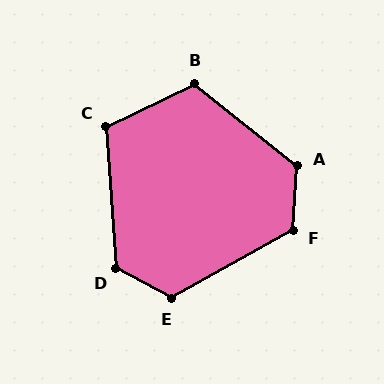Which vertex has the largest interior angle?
A, at approximately 125 degrees.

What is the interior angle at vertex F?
Approximately 123 degrees (obtuse).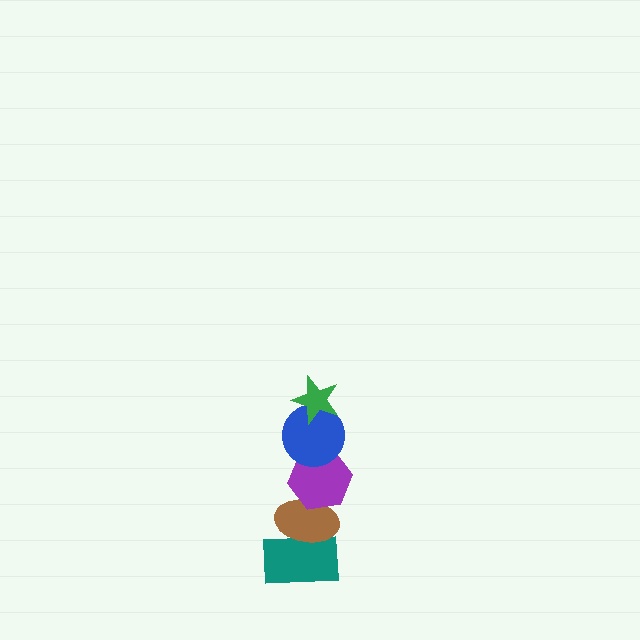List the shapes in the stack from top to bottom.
From top to bottom: the green star, the blue circle, the purple hexagon, the brown ellipse, the teal rectangle.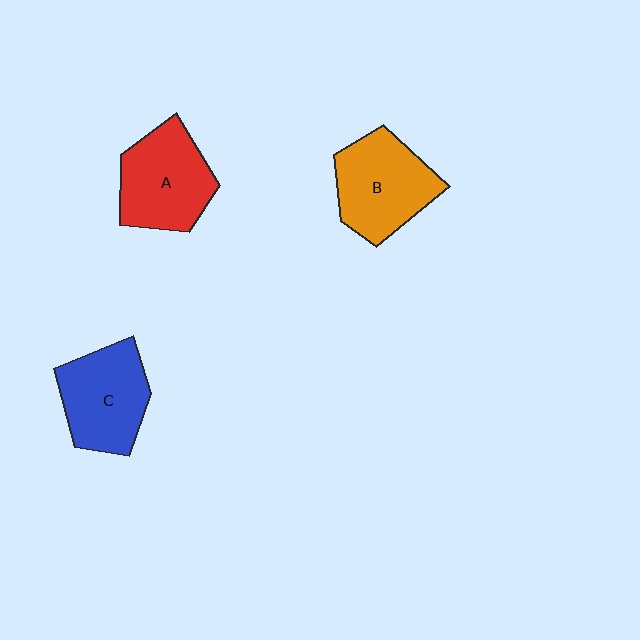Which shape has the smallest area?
Shape C (blue).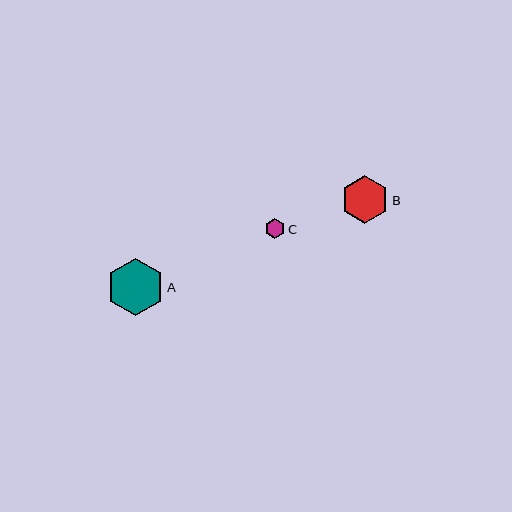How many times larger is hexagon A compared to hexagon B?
Hexagon A is approximately 1.2 times the size of hexagon B.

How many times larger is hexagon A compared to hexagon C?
Hexagon A is approximately 2.8 times the size of hexagon C.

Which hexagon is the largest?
Hexagon A is the largest with a size of approximately 58 pixels.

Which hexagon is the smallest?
Hexagon C is the smallest with a size of approximately 20 pixels.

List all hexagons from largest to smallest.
From largest to smallest: A, B, C.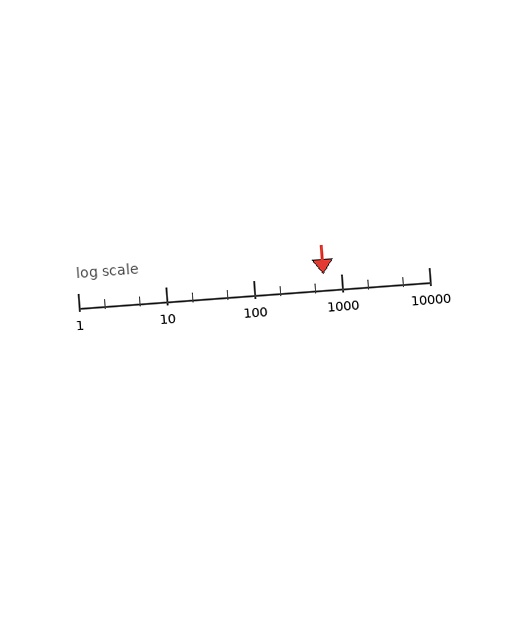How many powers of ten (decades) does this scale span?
The scale spans 4 decades, from 1 to 10000.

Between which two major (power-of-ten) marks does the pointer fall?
The pointer is between 100 and 1000.